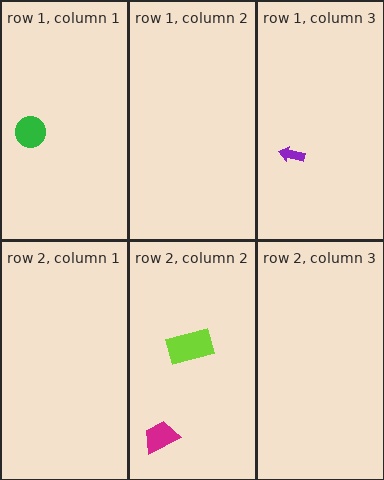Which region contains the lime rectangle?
The row 2, column 2 region.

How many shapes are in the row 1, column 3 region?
1.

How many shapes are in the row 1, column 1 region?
1.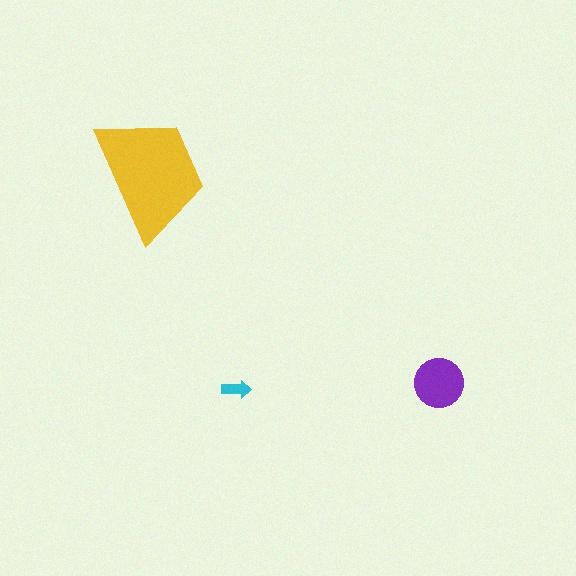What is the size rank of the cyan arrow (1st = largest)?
3rd.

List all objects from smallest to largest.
The cyan arrow, the purple circle, the yellow trapezoid.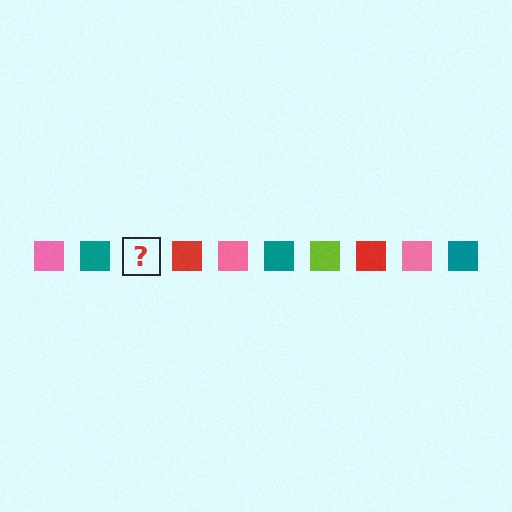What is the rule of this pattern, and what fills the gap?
The rule is that the pattern cycles through pink, teal, lime, red squares. The gap should be filled with a lime square.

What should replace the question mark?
The question mark should be replaced with a lime square.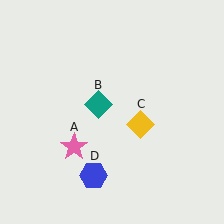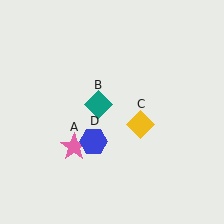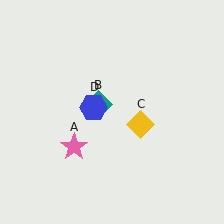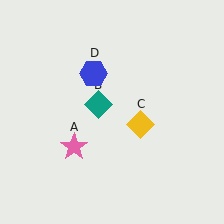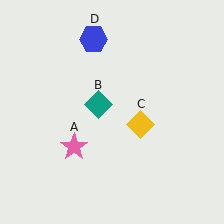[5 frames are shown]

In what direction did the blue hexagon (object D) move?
The blue hexagon (object D) moved up.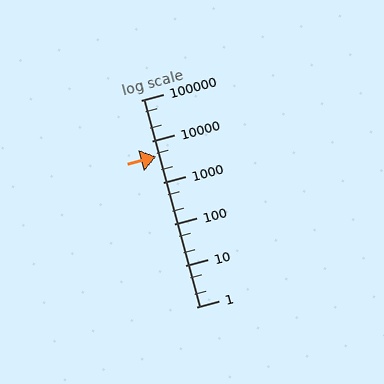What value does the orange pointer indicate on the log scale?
The pointer indicates approximately 4400.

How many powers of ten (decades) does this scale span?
The scale spans 5 decades, from 1 to 100000.